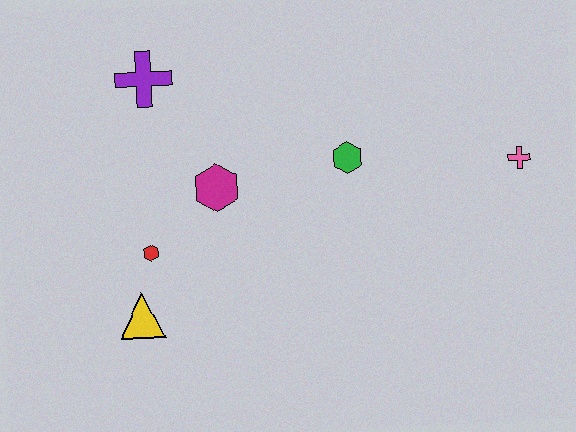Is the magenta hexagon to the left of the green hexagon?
Yes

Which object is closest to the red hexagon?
The yellow triangle is closest to the red hexagon.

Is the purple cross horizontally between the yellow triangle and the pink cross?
Yes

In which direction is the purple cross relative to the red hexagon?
The purple cross is above the red hexagon.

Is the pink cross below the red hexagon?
No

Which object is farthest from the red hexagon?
The pink cross is farthest from the red hexagon.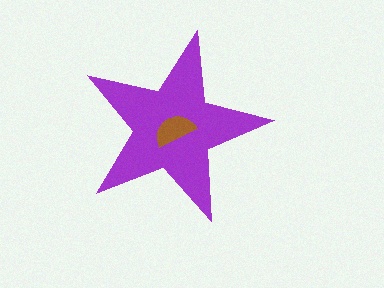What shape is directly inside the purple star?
The brown semicircle.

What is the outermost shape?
The purple star.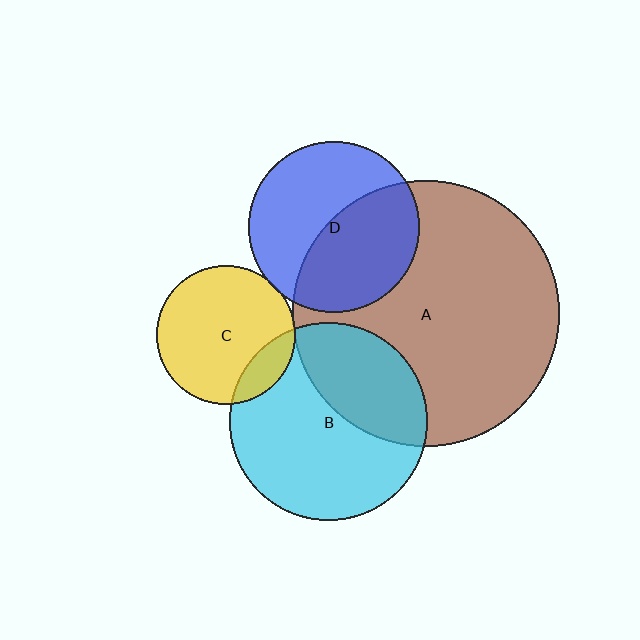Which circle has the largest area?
Circle A (brown).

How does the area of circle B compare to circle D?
Approximately 1.3 times.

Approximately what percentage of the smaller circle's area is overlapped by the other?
Approximately 5%.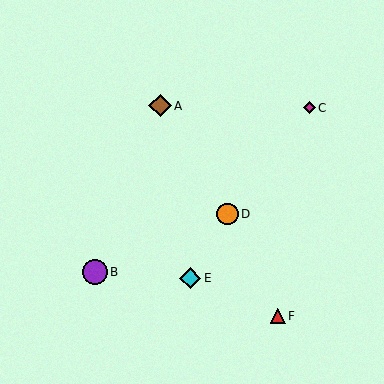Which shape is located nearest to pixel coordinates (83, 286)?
The purple circle (labeled B) at (95, 272) is nearest to that location.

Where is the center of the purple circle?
The center of the purple circle is at (95, 272).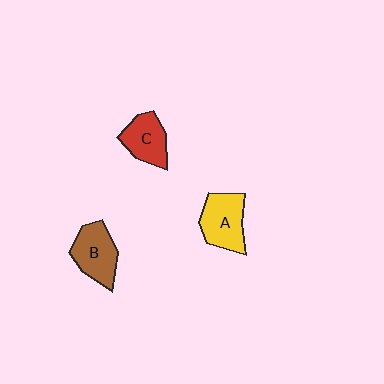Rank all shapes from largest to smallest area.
From largest to smallest: A (yellow), B (brown), C (red).